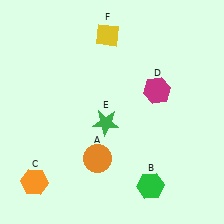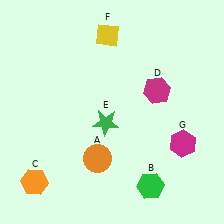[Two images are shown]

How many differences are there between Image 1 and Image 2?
There is 1 difference between the two images.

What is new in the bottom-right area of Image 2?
A magenta hexagon (G) was added in the bottom-right area of Image 2.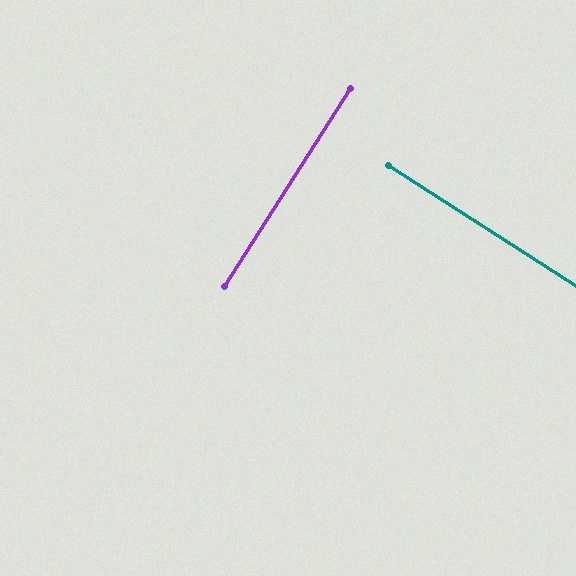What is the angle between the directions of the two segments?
Approximately 90 degrees.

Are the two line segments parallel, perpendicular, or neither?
Perpendicular — they meet at approximately 90°.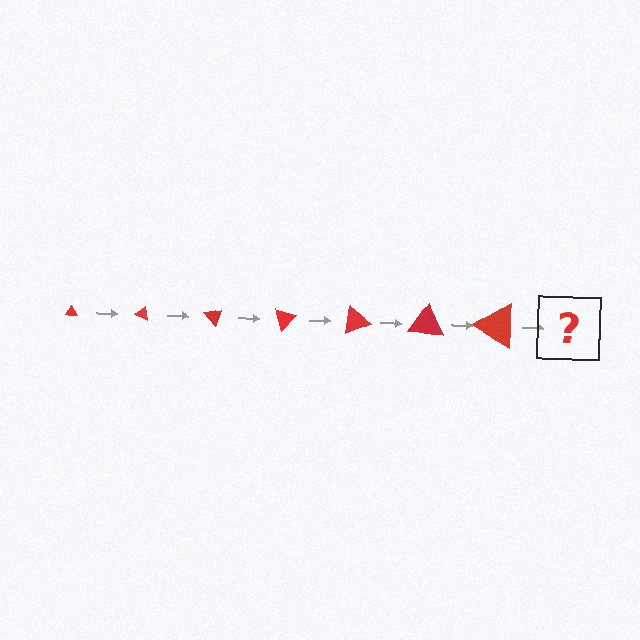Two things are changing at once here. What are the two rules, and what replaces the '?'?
The two rules are that the triangle grows larger each step and it rotates 25 degrees each step. The '?' should be a triangle, larger than the previous one and rotated 175 degrees from the start.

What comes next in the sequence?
The next element should be a triangle, larger than the previous one and rotated 175 degrees from the start.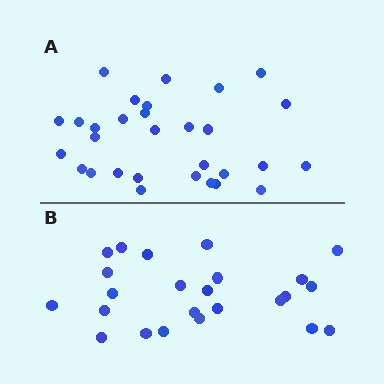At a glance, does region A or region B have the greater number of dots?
Region A (the top region) has more dots.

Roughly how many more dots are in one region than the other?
Region A has about 6 more dots than region B.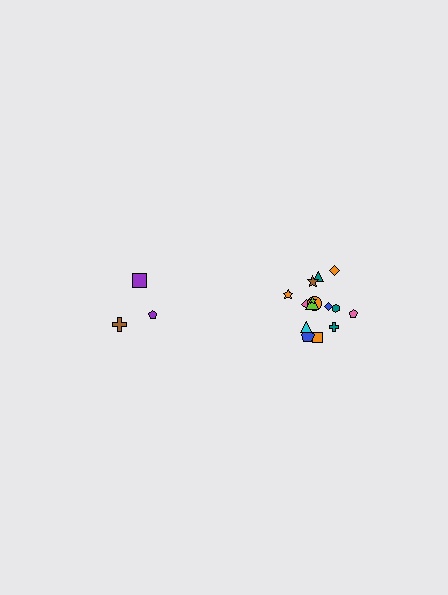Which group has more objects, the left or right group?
The right group.